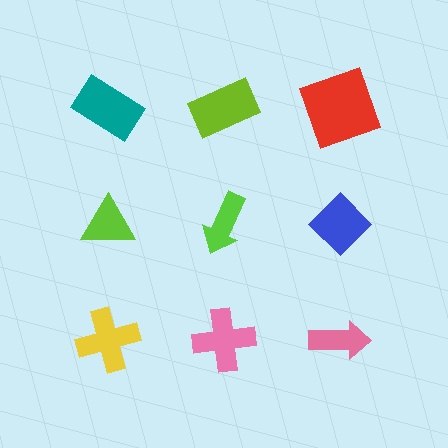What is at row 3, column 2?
A pink cross.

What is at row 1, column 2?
A lime rectangle.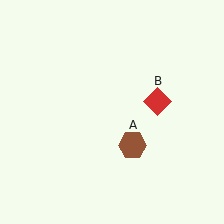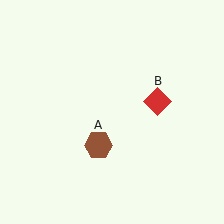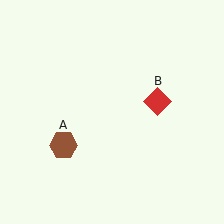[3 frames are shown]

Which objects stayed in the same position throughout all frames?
Red diamond (object B) remained stationary.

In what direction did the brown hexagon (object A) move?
The brown hexagon (object A) moved left.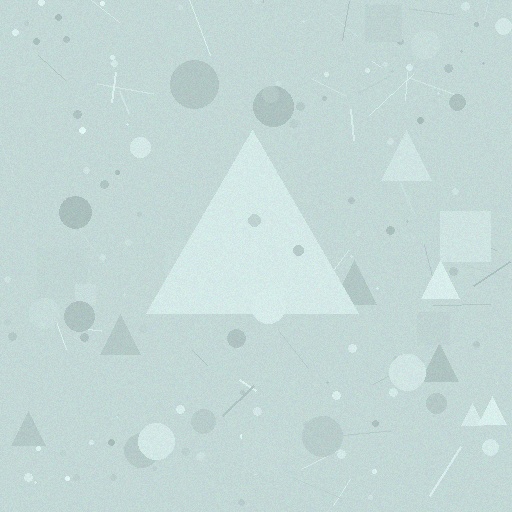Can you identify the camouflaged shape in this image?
The camouflaged shape is a triangle.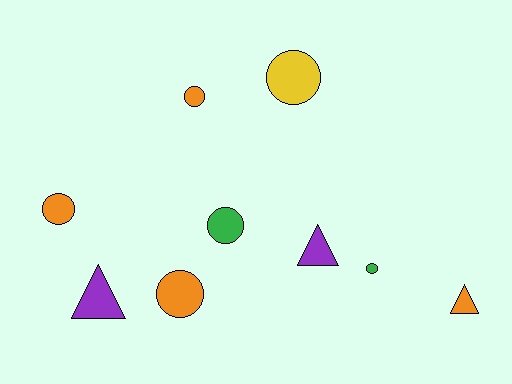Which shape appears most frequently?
Circle, with 6 objects.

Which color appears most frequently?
Orange, with 4 objects.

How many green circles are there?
There are 2 green circles.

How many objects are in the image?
There are 9 objects.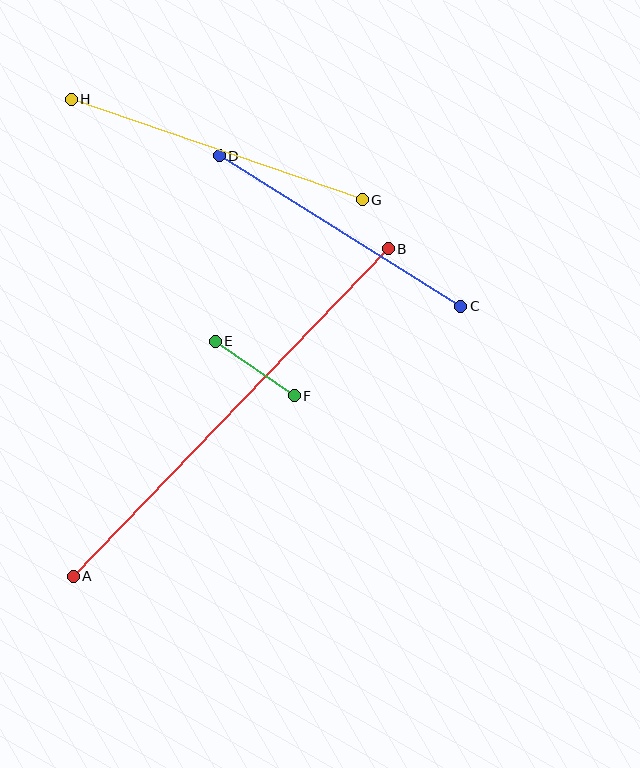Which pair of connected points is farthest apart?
Points A and B are farthest apart.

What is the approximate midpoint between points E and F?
The midpoint is at approximately (255, 369) pixels.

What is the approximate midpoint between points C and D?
The midpoint is at approximately (340, 231) pixels.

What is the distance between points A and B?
The distance is approximately 454 pixels.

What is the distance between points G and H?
The distance is approximately 308 pixels.